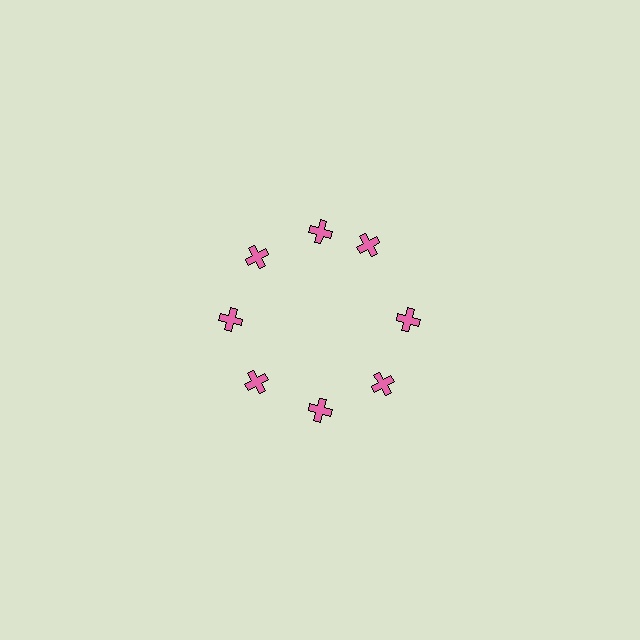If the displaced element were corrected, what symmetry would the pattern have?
It would have 8-fold rotational symmetry — the pattern would map onto itself every 45 degrees.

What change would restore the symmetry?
The symmetry would be restored by rotating it back into even spacing with its neighbors so that all 8 crosses sit at equal angles and equal distance from the center.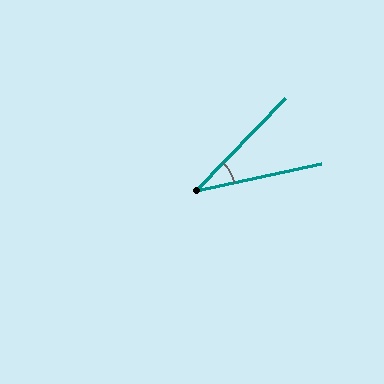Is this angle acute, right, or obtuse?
It is acute.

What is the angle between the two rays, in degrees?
Approximately 34 degrees.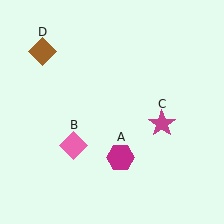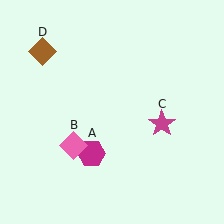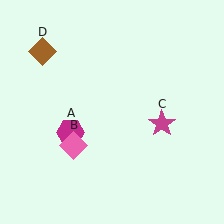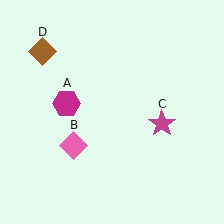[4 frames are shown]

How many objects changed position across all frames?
1 object changed position: magenta hexagon (object A).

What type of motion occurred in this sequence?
The magenta hexagon (object A) rotated clockwise around the center of the scene.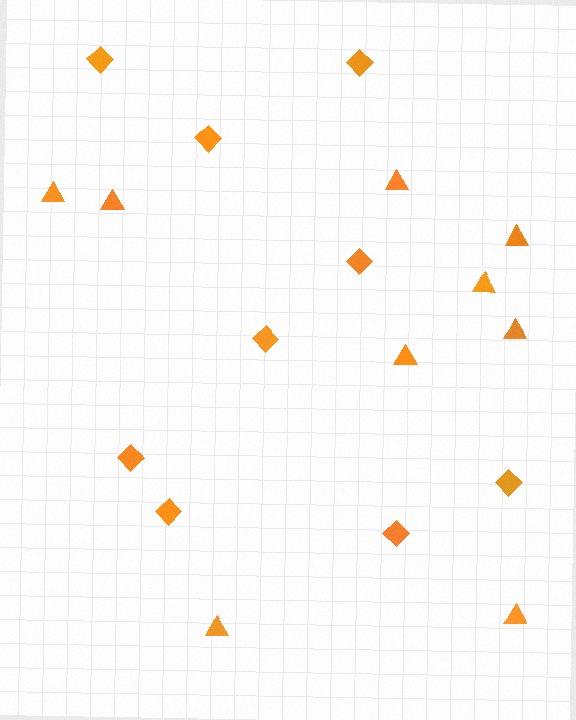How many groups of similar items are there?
There are 2 groups: one group of diamonds (9) and one group of triangles (9).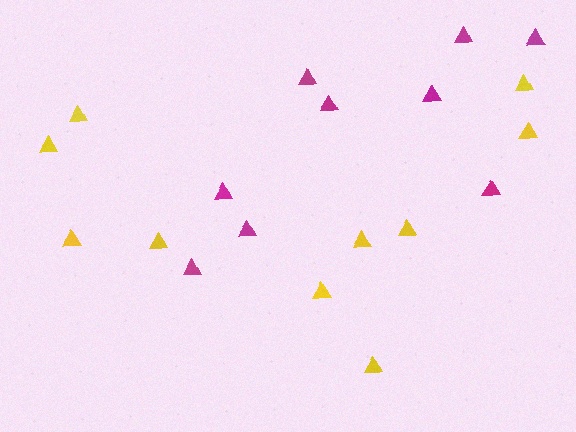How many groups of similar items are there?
There are 2 groups: one group of yellow triangles (10) and one group of magenta triangles (9).